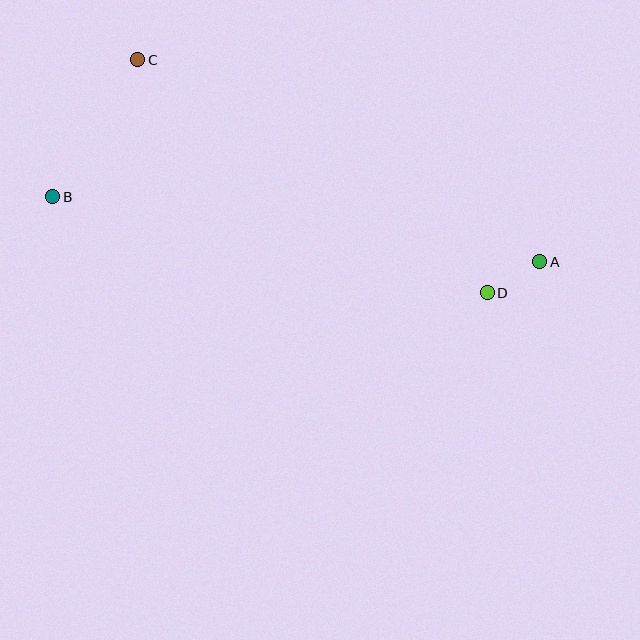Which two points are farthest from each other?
Points A and B are farthest from each other.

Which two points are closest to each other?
Points A and D are closest to each other.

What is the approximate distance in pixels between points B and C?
The distance between B and C is approximately 161 pixels.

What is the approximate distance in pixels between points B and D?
The distance between B and D is approximately 445 pixels.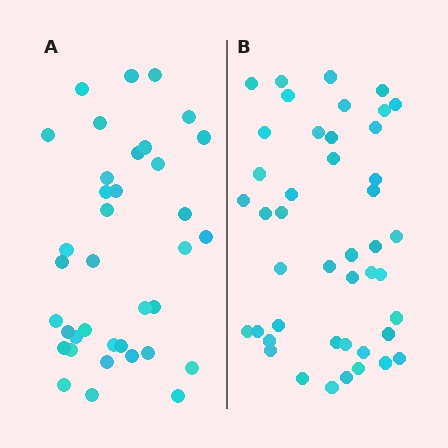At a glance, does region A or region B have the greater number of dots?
Region B (the right region) has more dots.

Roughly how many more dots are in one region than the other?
Region B has roughly 8 or so more dots than region A.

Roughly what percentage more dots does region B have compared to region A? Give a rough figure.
About 20% more.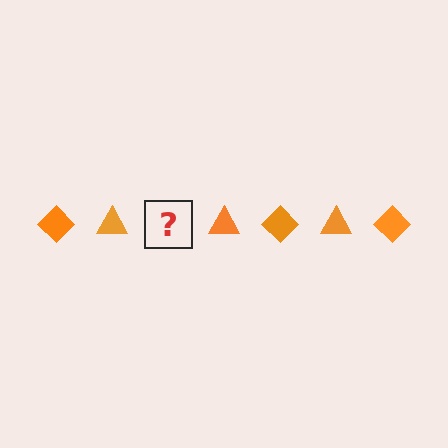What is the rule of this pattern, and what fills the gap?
The rule is that the pattern cycles through diamond, triangle shapes in orange. The gap should be filled with an orange diamond.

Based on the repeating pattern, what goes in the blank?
The blank should be an orange diamond.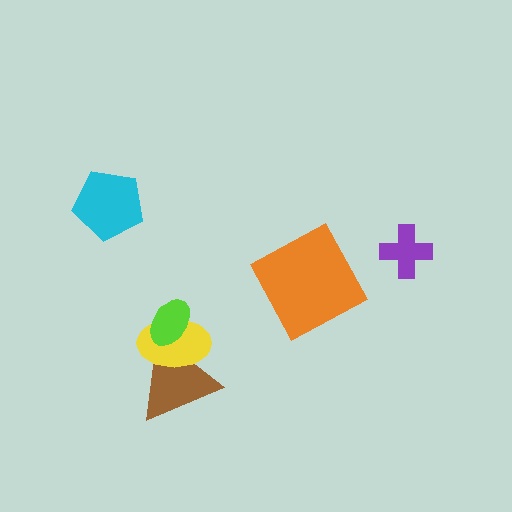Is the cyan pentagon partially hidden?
No, no other shape covers it.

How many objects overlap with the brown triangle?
2 objects overlap with the brown triangle.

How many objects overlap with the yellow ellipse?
2 objects overlap with the yellow ellipse.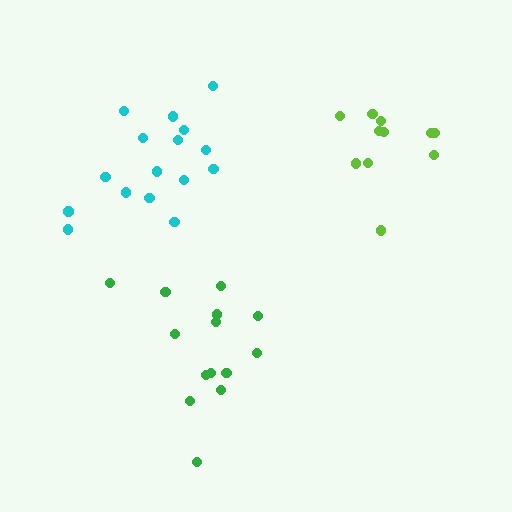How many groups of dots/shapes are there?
There are 3 groups.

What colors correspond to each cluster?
The clusters are colored: green, cyan, lime.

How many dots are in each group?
Group 1: 14 dots, Group 2: 16 dots, Group 3: 11 dots (41 total).